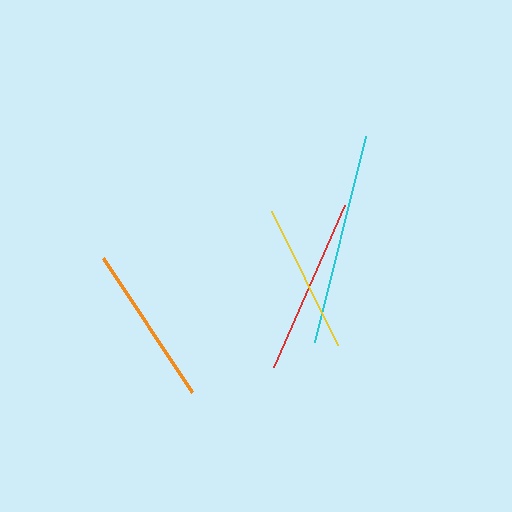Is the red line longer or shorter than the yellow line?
The red line is longer than the yellow line.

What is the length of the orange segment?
The orange segment is approximately 161 pixels long.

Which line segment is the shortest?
The yellow line is the shortest at approximately 150 pixels.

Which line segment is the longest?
The cyan line is the longest at approximately 213 pixels.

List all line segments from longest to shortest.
From longest to shortest: cyan, red, orange, yellow.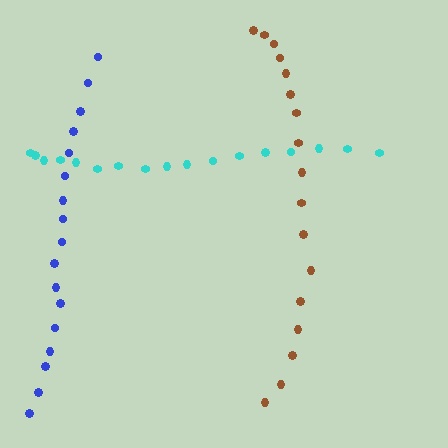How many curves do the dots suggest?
There are 3 distinct paths.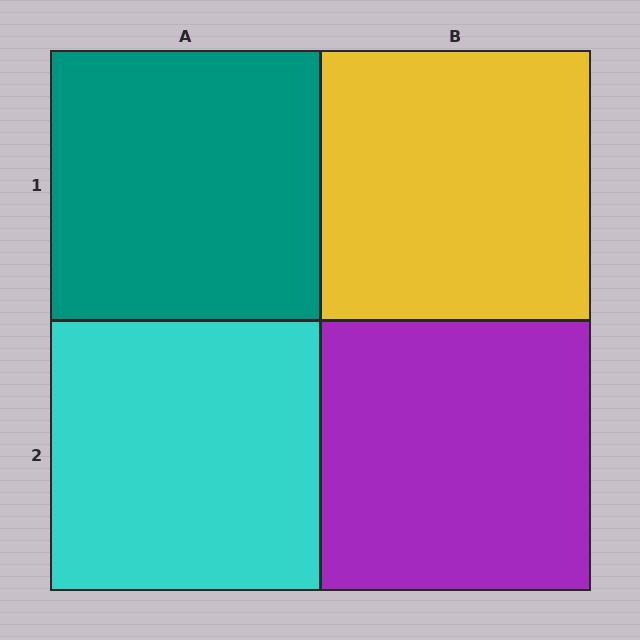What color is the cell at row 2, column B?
Purple.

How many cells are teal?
1 cell is teal.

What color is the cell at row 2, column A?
Cyan.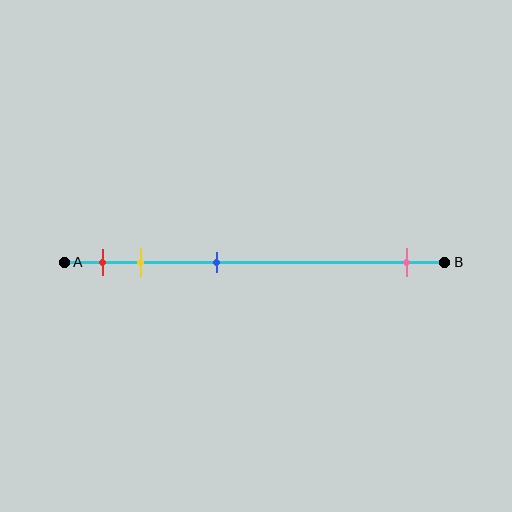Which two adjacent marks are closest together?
The red and yellow marks are the closest adjacent pair.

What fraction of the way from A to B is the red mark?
The red mark is approximately 10% (0.1) of the way from A to B.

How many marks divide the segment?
There are 4 marks dividing the segment.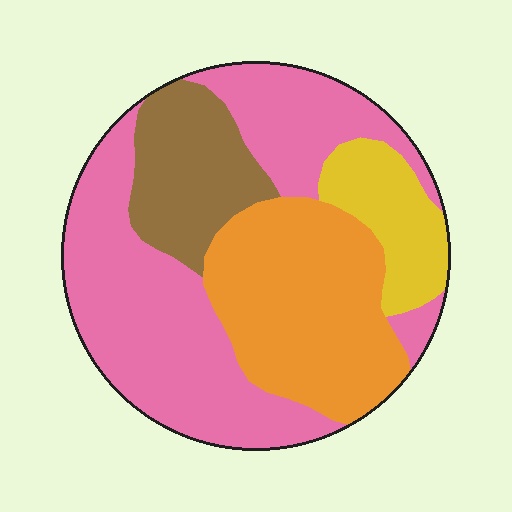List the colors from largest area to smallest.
From largest to smallest: pink, orange, brown, yellow.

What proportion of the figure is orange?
Orange takes up about one quarter (1/4) of the figure.